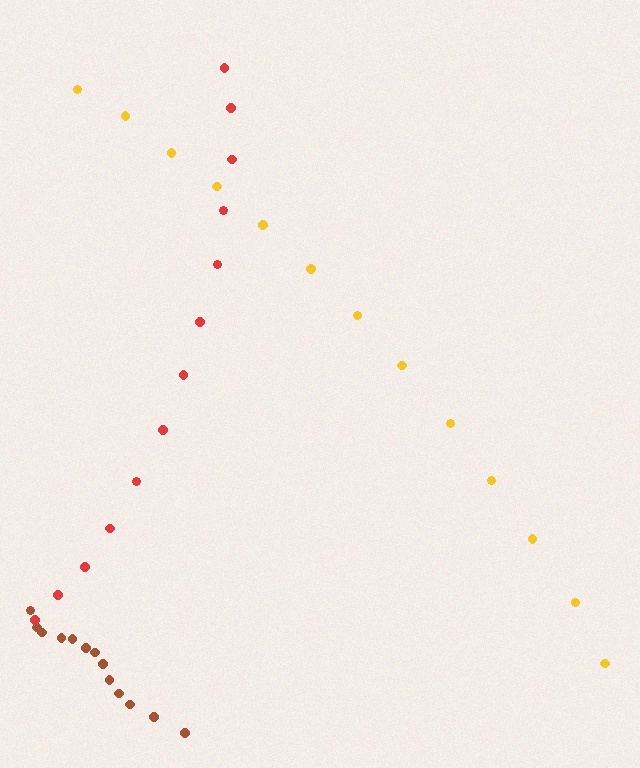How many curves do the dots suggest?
There are 3 distinct paths.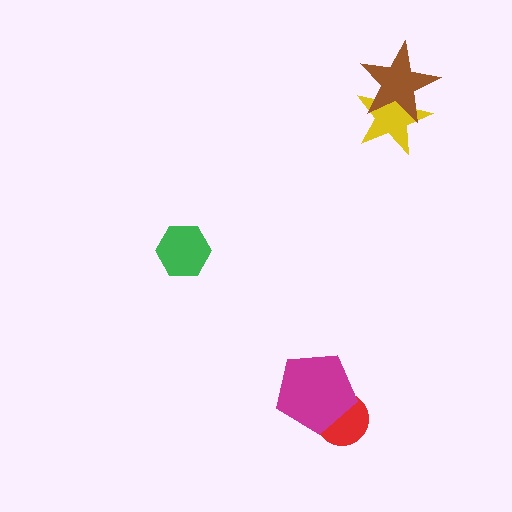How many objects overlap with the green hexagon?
0 objects overlap with the green hexagon.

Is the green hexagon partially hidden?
No, no other shape covers it.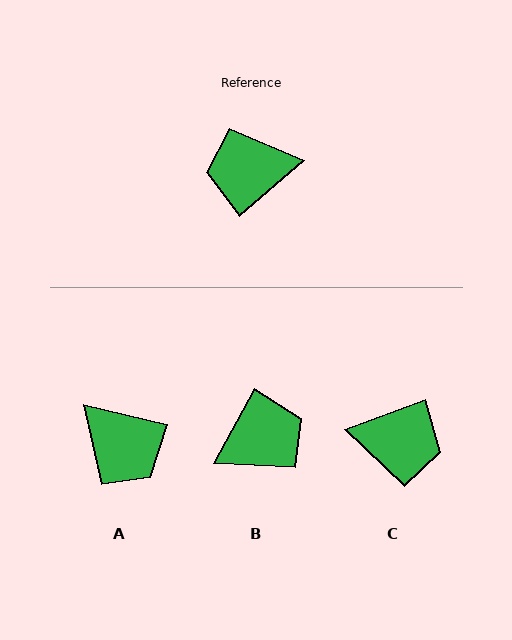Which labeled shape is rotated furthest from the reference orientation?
C, about 160 degrees away.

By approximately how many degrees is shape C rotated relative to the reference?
Approximately 160 degrees counter-clockwise.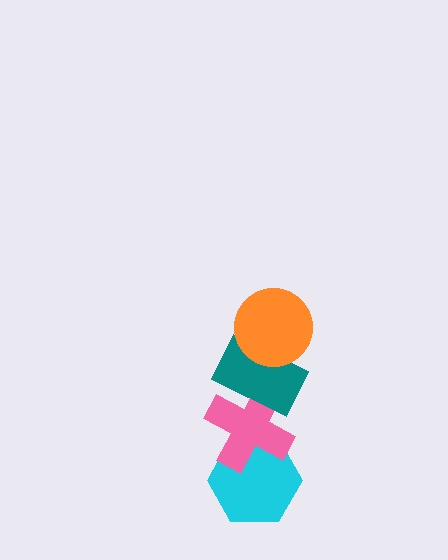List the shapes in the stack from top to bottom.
From top to bottom: the orange circle, the teal rectangle, the pink cross, the cyan hexagon.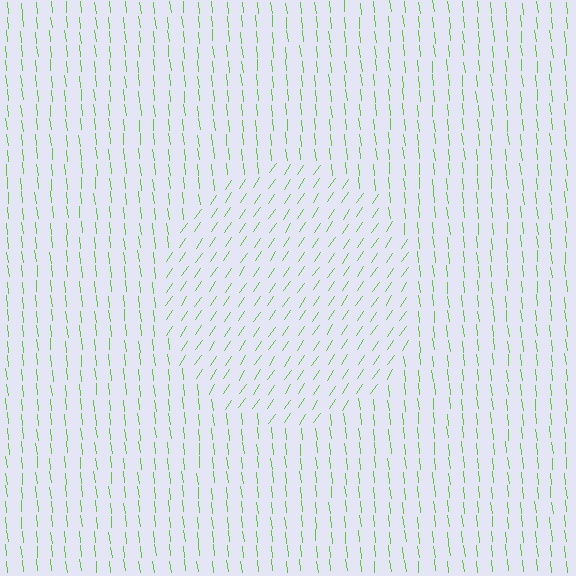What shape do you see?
I see a circle.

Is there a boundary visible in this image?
Yes, there is a texture boundary formed by a change in line orientation.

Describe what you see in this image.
The image is filled with small lime line segments. A circle region in the image has lines oriented differently from the surrounding lines, creating a visible texture boundary.